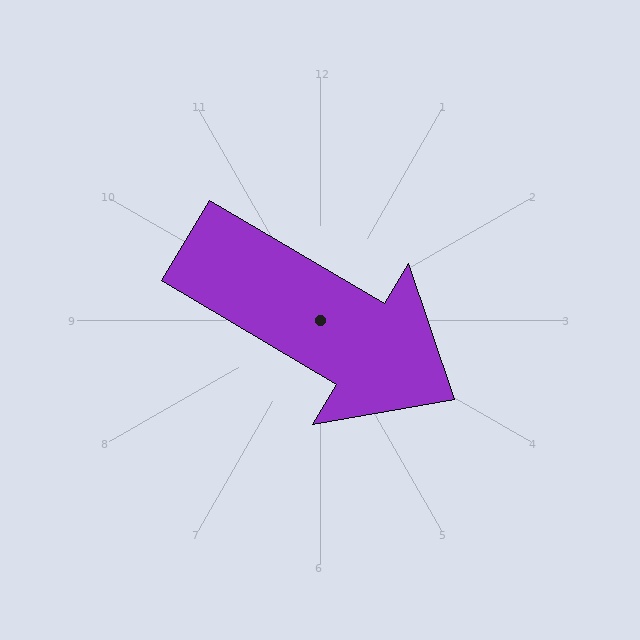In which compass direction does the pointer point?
Southeast.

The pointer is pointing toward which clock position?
Roughly 4 o'clock.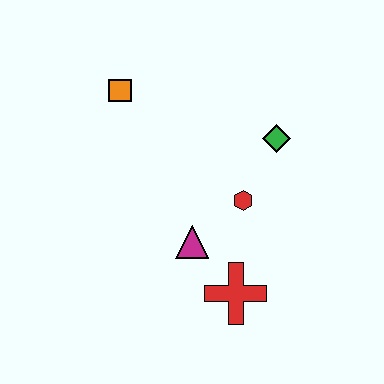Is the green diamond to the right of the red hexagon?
Yes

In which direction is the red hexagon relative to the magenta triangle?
The red hexagon is to the right of the magenta triangle.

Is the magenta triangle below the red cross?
No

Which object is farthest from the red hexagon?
The orange square is farthest from the red hexagon.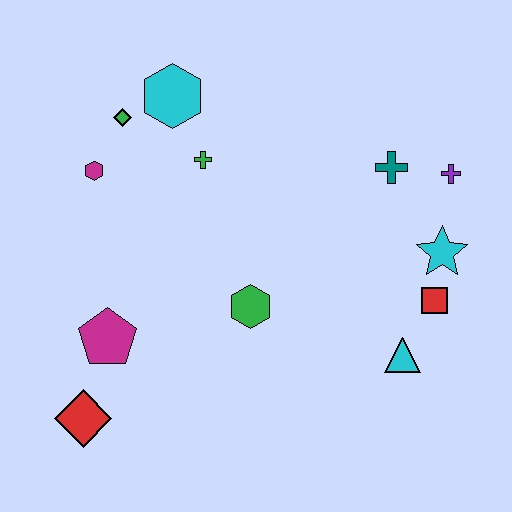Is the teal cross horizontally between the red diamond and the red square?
Yes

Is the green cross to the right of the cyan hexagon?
Yes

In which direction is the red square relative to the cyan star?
The red square is below the cyan star.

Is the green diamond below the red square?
No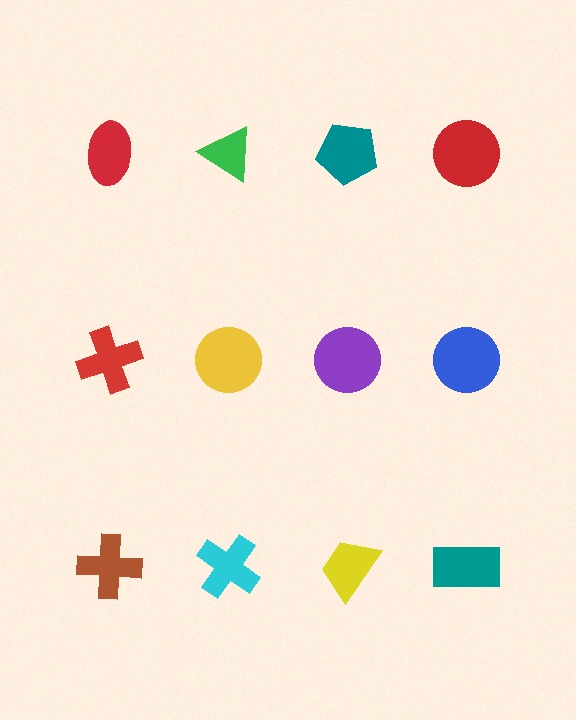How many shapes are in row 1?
4 shapes.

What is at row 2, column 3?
A purple circle.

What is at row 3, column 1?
A brown cross.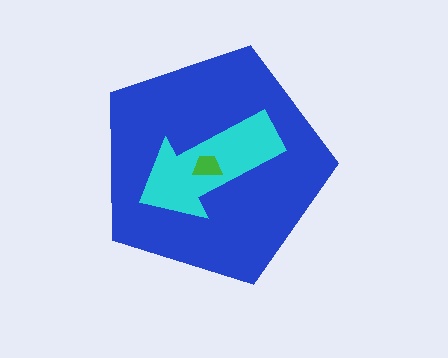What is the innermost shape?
The green trapezoid.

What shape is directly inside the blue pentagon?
The cyan arrow.